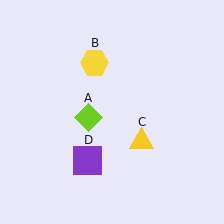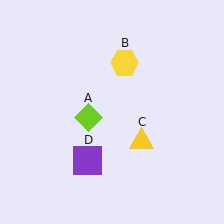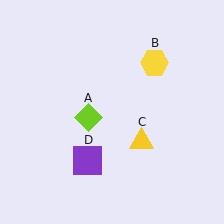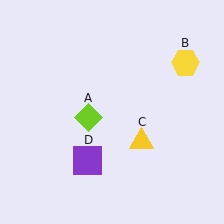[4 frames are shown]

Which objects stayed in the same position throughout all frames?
Lime diamond (object A) and yellow triangle (object C) and purple square (object D) remained stationary.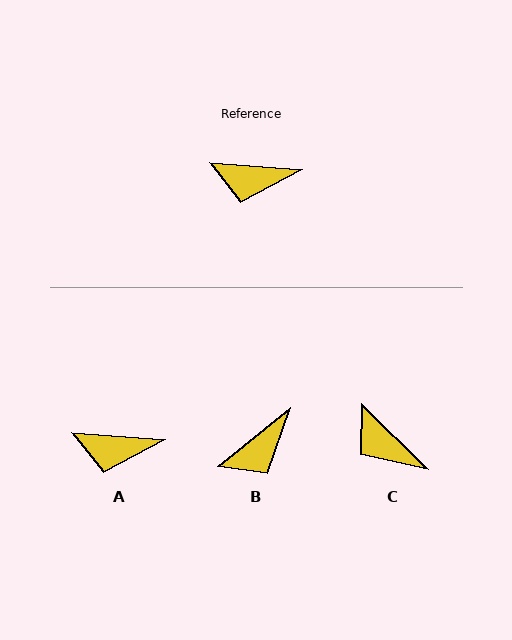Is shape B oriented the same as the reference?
No, it is off by about 43 degrees.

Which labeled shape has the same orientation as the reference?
A.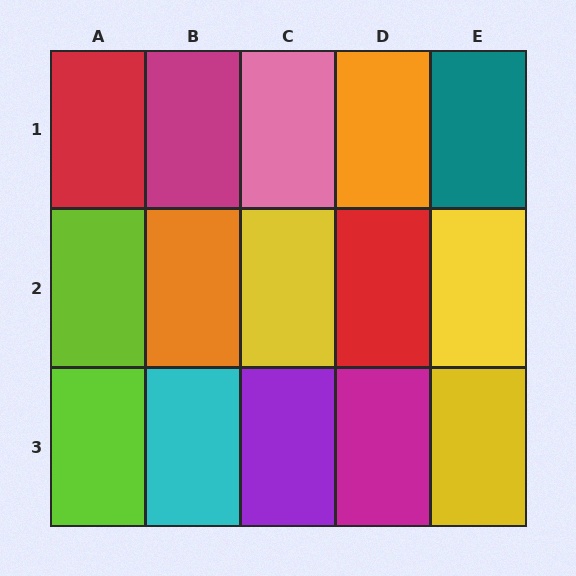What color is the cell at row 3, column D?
Magenta.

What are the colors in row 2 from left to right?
Lime, orange, yellow, red, yellow.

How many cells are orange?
2 cells are orange.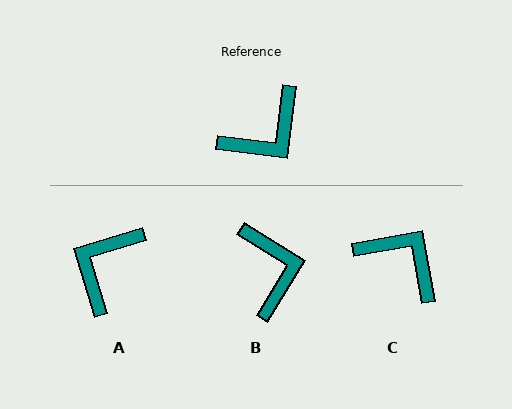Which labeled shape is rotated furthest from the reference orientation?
A, about 157 degrees away.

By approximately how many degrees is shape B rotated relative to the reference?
Approximately 65 degrees counter-clockwise.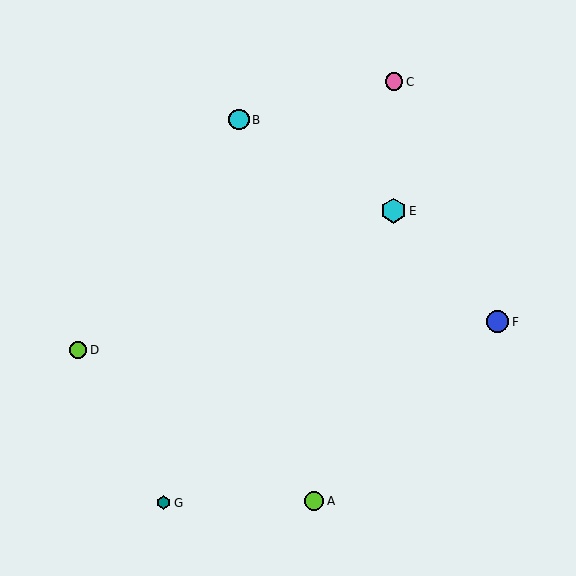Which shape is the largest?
The cyan hexagon (labeled E) is the largest.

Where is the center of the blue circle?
The center of the blue circle is at (498, 322).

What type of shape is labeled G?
Shape G is a teal hexagon.